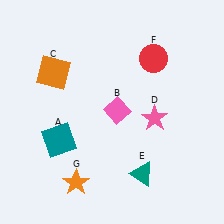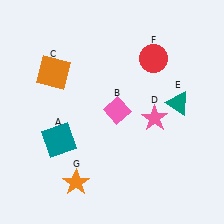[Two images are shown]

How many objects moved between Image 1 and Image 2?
1 object moved between the two images.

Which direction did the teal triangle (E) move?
The teal triangle (E) moved up.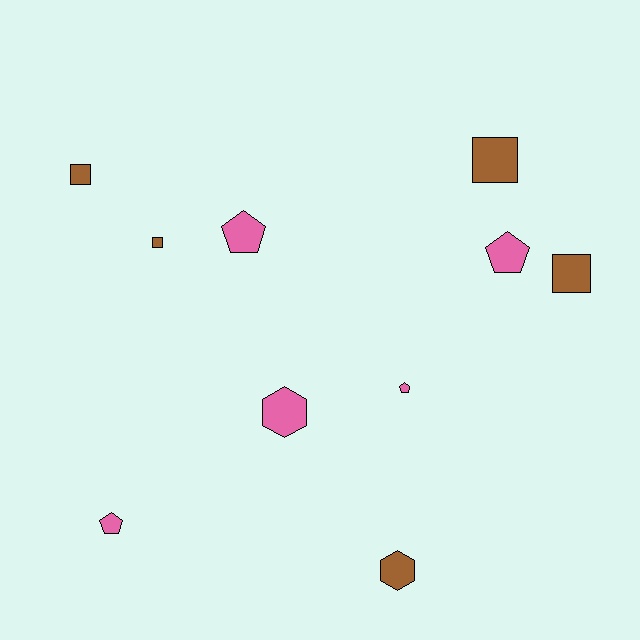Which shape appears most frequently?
Square, with 4 objects.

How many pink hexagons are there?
There is 1 pink hexagon.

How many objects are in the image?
There are 10 objects.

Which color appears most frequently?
Brown, with 5 objects.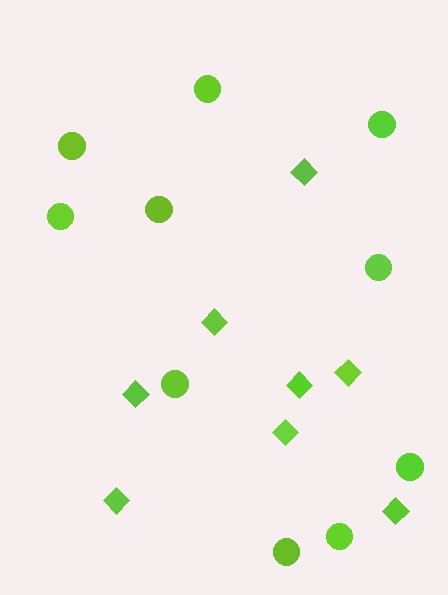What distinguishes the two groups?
There are 2 groups: one group of diamonds (8) and one group of circles (10).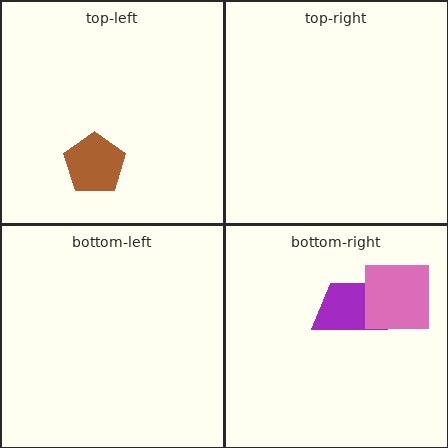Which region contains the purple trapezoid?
The bottom-right region.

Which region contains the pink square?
The bottom-right region.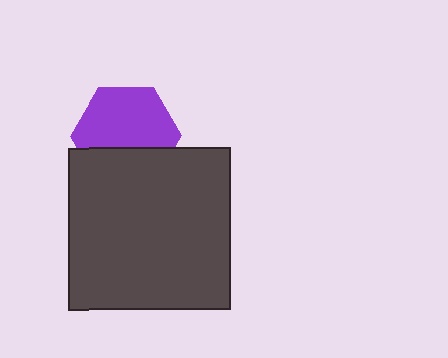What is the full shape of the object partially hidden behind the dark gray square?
The partially hidden object is a purple hexagon.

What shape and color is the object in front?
The object in front is a dark gray square.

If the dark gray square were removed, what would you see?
You would see the complete purple hexagon.